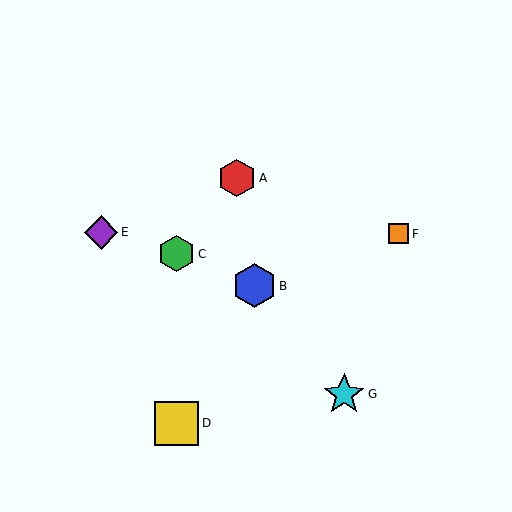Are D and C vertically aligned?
Yes, both are at x≈177.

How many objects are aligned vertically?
2 objects (C, D) are aligned vertically.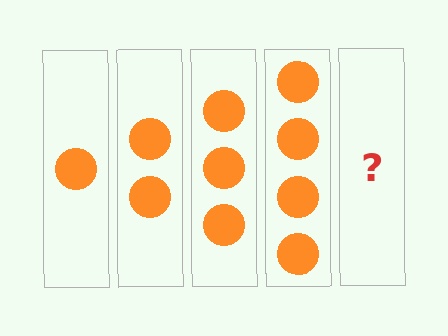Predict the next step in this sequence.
The next step is 5 circles.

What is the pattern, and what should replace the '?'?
The pattern is that each step adds one more circle. The '?' should be 5 circles.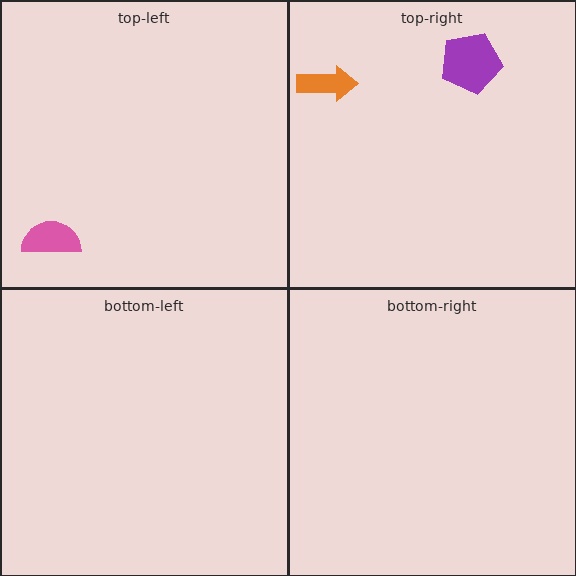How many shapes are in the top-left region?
1.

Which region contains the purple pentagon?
The top-right region.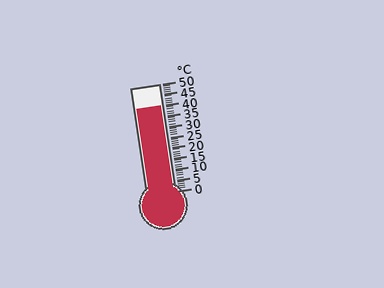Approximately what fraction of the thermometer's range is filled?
The thermometer is filled to approximately 80% of its range.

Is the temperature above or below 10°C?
The temperature is above 10°C.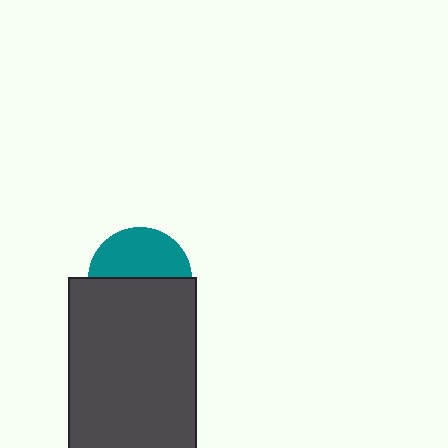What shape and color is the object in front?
The object in front is a dark gray rectangle.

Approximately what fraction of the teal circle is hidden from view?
Roughly 52% of the teal circle is hidden behind the dark gray rectangle.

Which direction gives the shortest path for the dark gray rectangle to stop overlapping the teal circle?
Moving down gives the shortest separation.